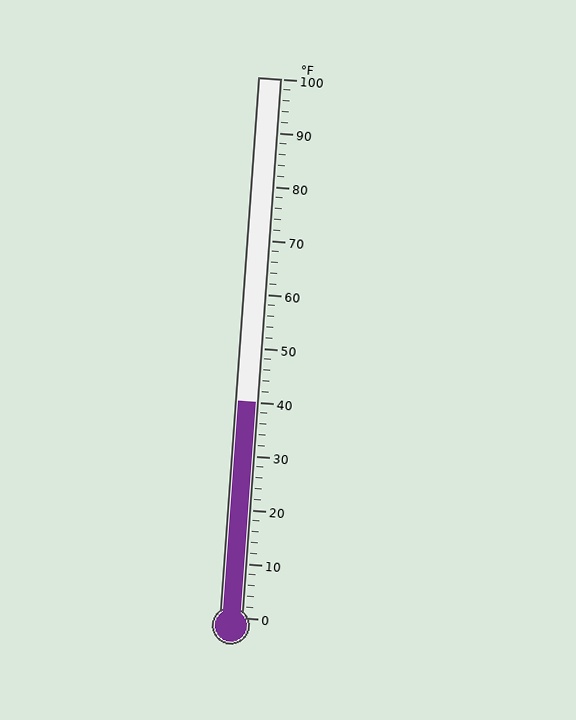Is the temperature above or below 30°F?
The temperature is above 30°F.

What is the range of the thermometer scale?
The thermometer scale ranges from 0°F to 100°F.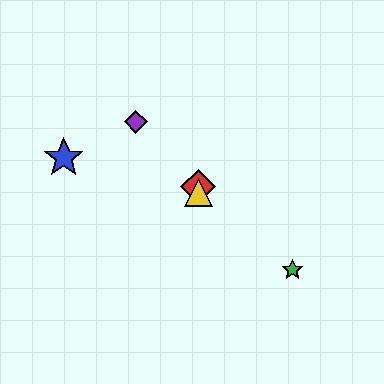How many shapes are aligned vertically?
2 shapes (the red diamond, the yellow triangle) are aligned vertically.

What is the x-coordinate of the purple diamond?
The purple diamond is at x≈136.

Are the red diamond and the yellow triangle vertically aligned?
Yes, both are at x≈198.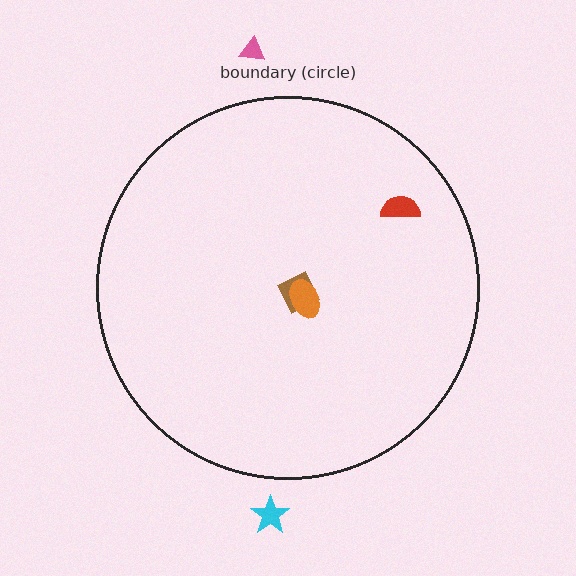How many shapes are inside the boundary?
3 inside, 2 outside.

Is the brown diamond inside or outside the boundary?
Inside.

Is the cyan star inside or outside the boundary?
Outside.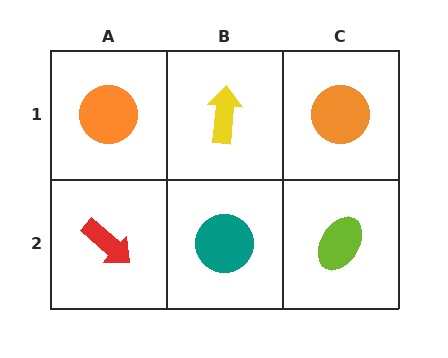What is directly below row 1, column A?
A red arrow.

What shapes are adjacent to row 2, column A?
An orange circle (row 1, column A), a teal circle (row 2, column B).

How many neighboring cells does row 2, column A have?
2.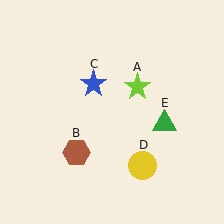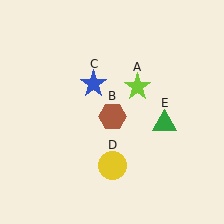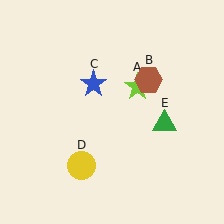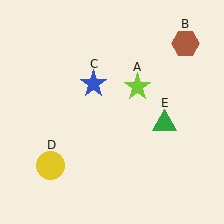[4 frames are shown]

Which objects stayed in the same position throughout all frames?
Lime star (object A) and blue star (object C) and green triangle (object E) remained stationary.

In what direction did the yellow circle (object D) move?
The yellow circle (object D) moved left.